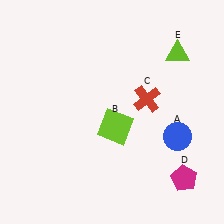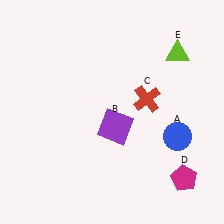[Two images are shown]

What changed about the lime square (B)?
In Image 1, B is lime. In Image 2, it changed to purple.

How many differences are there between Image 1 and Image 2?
There is 1 difference between the two images.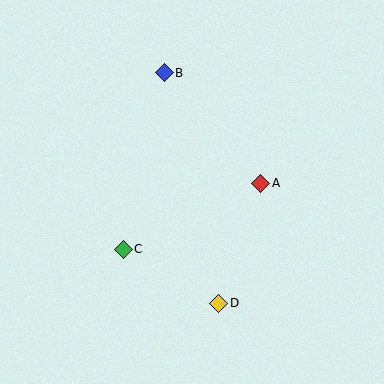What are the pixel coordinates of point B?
Point B is at (164, 73).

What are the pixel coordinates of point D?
Point D is at (219, 303).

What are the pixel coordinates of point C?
Point C is at (123, 249).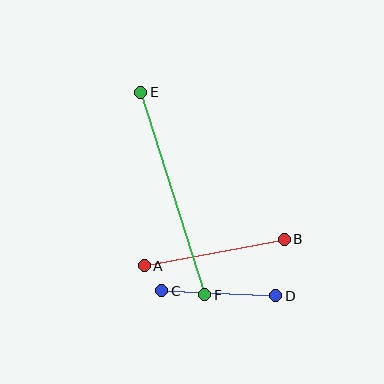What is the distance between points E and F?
The distance is approximately 212 pixels.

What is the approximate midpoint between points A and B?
The midpoint is at approximately (214, 253) pixels.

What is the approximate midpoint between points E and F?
The midpoint is at approximately (173, 194) pixels.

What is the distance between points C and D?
The distance is approximately 114 pixels.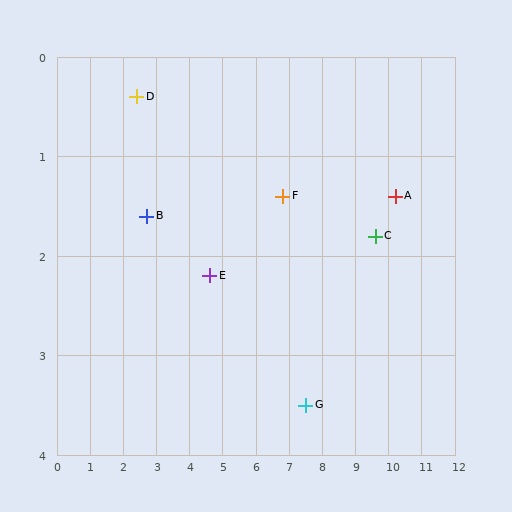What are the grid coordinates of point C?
Point C is at approximately (9.6, 1.8).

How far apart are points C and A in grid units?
Points C and A are about 0.7 grid units apart.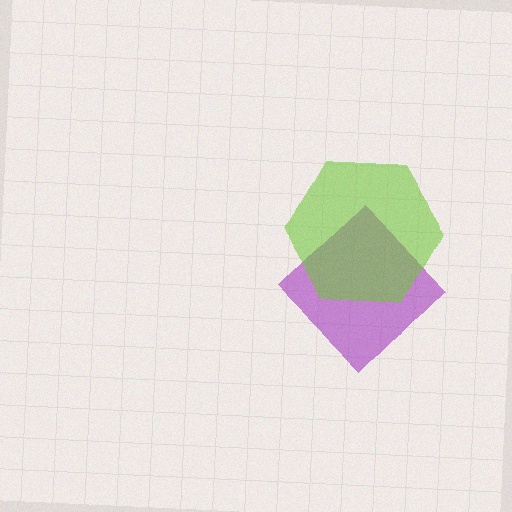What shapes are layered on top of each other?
The layered shapes are: a purple diamond, a lime hexagon.